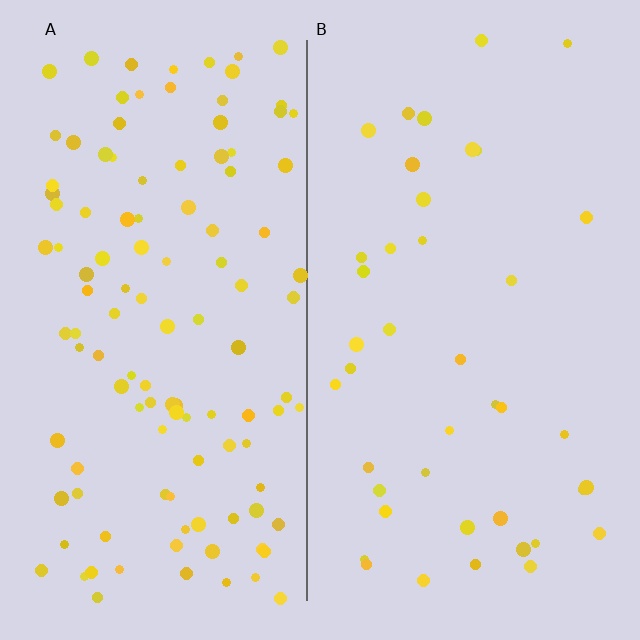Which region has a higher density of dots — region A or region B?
A (the left).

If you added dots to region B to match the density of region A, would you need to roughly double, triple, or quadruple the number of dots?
Approximately triple.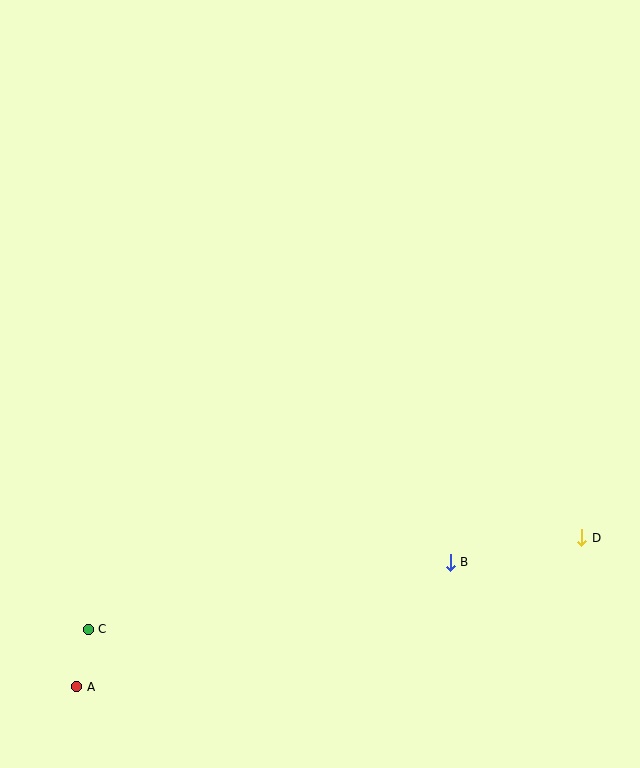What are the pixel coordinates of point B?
Point B is at (450, 563).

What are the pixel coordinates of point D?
Point D is at (582, 538).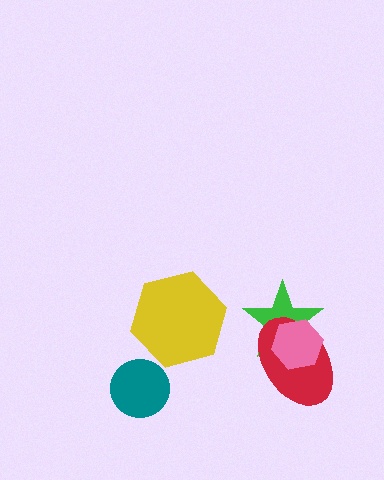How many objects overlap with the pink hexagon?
2 objects overlap with the pink hexagon.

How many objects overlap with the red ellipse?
2 objects overlap with the red ellipse.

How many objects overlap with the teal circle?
0 objects overlap with the teal circle.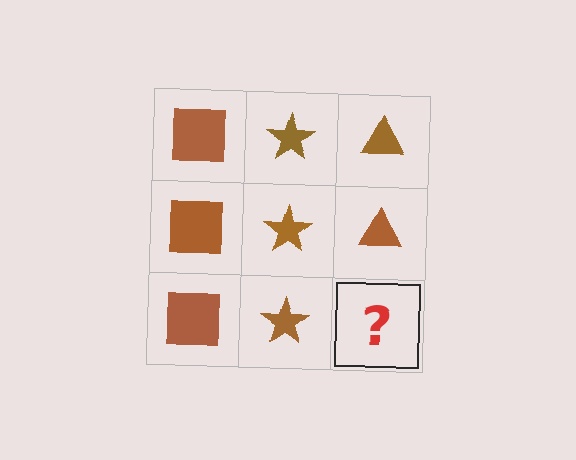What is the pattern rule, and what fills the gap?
The rule is that each column has a consistent shape. The gap should be filled with a brown triangle.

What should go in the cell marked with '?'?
The missing cell should contain a brown triangle.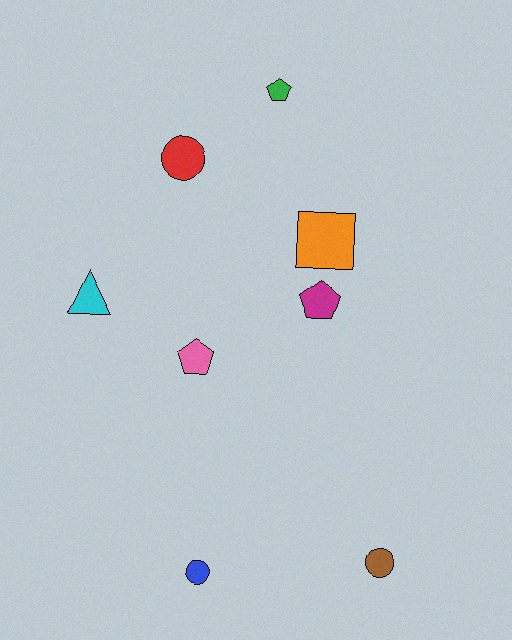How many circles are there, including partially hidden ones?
There are 3 circles.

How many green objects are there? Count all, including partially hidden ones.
There is 1 green object.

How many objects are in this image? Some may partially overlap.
There are 8 objects.